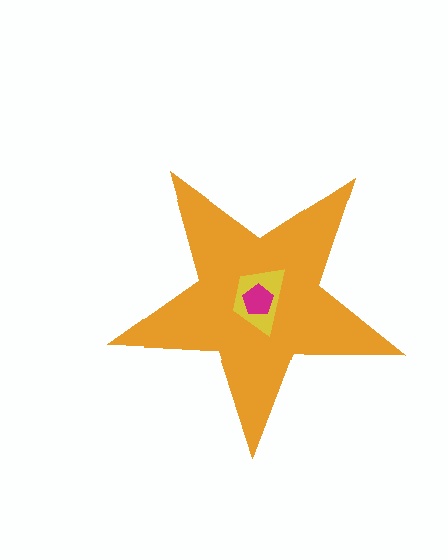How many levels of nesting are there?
3.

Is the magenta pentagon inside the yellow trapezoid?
Yes.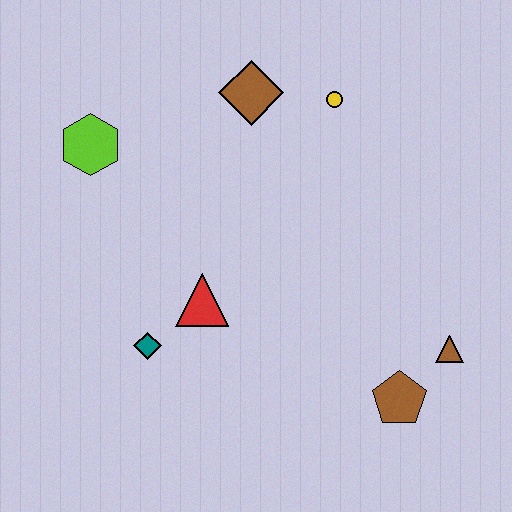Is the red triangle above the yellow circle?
No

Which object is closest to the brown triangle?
The brown pentagon is closest to the brown triangle.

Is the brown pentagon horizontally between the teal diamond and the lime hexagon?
No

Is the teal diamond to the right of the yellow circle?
No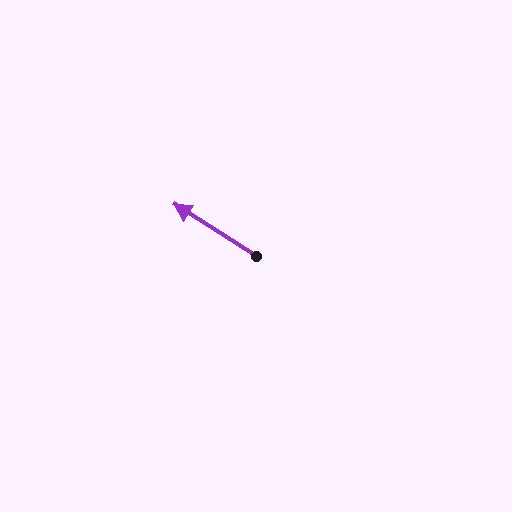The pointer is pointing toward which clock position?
Roughly 10 o'clock.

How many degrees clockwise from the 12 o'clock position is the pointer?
Approximately 302 degrees.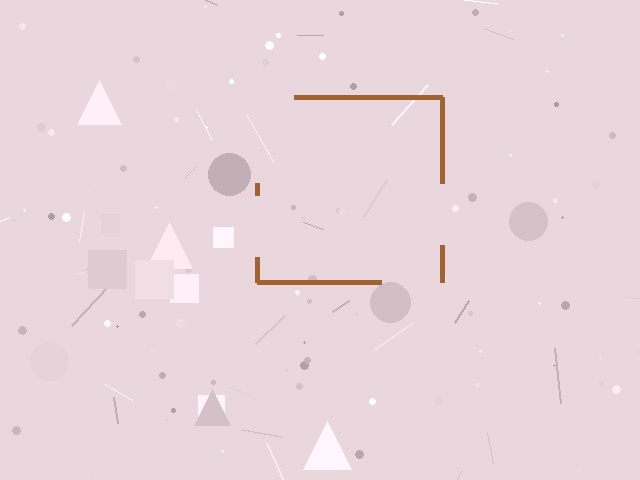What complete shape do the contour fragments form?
The contour fragments form a square.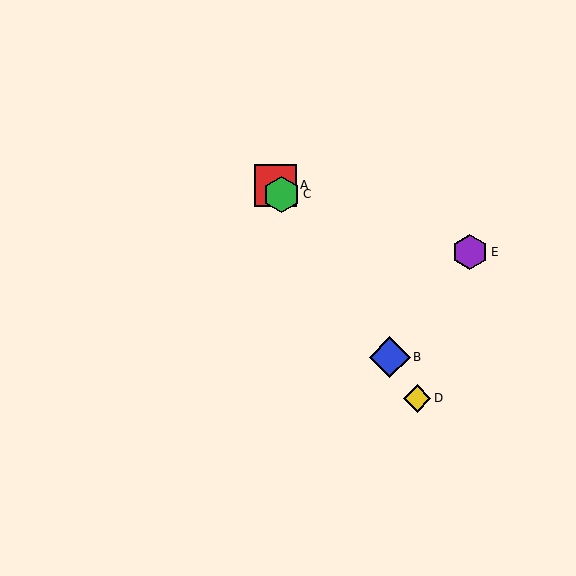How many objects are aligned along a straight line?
4 objects (A, B, C, D) are aligned along a straight line.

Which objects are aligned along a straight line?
Objects A, B, C, D are aligned along a straight line.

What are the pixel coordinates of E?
Object E is at (470, 252).